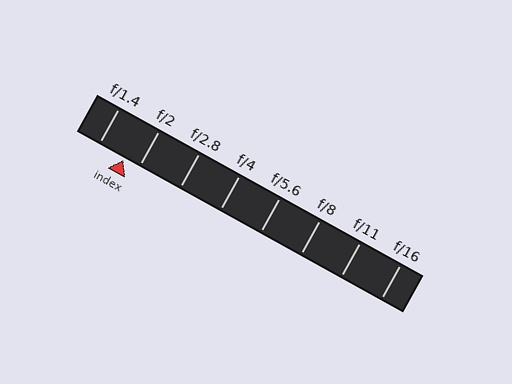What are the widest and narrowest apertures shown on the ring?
The widest aperture shown is f/1.4 and the narrowest is f/16.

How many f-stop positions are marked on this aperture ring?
There are 8 f-stop positions marked.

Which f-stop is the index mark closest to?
The index mark is closest to f/2.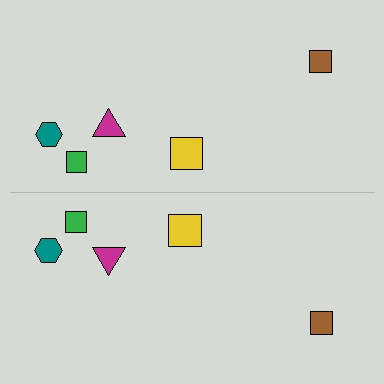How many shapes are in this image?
There are 10 shapes in this image.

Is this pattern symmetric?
Yes, this pattern has bilateral (reflection) symmetry.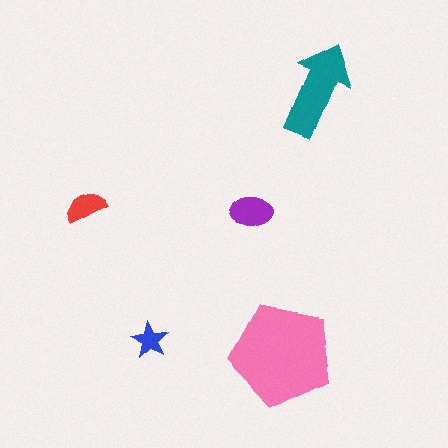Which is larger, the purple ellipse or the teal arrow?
The teal arrow.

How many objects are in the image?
There are 5 objects in the image.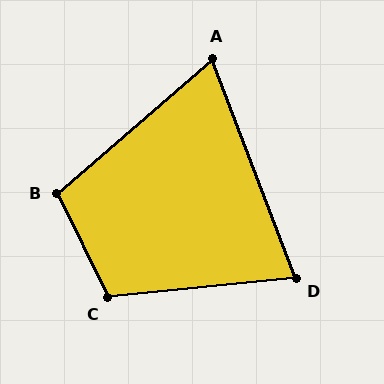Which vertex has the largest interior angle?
C, at approximately 110 degrees.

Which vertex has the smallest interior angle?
A, at approximately 70 degrees.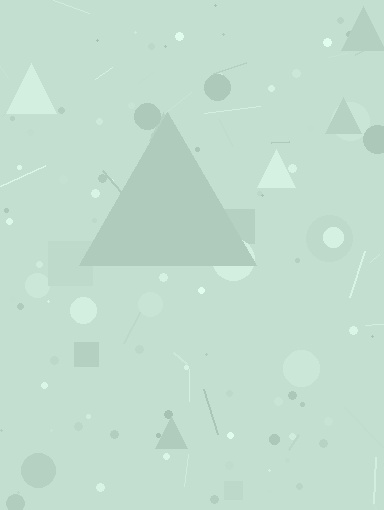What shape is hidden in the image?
A triangle is hidden in the image.